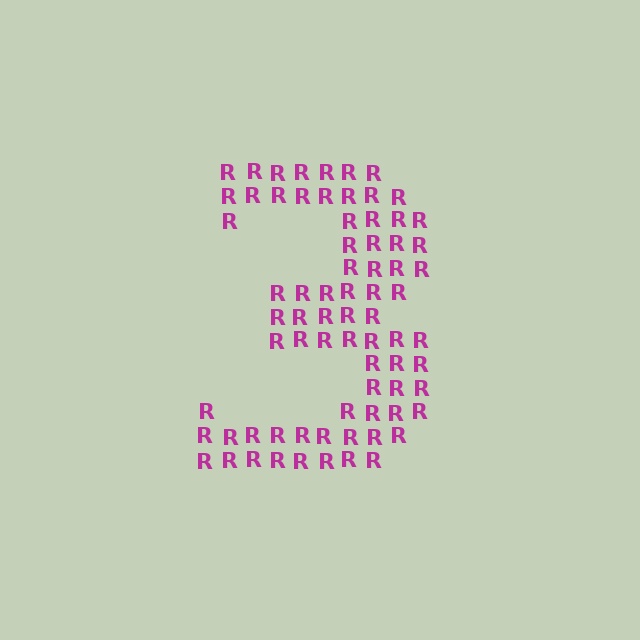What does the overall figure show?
The overall figure shows the digit 3.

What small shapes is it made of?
It is made of small letter R's.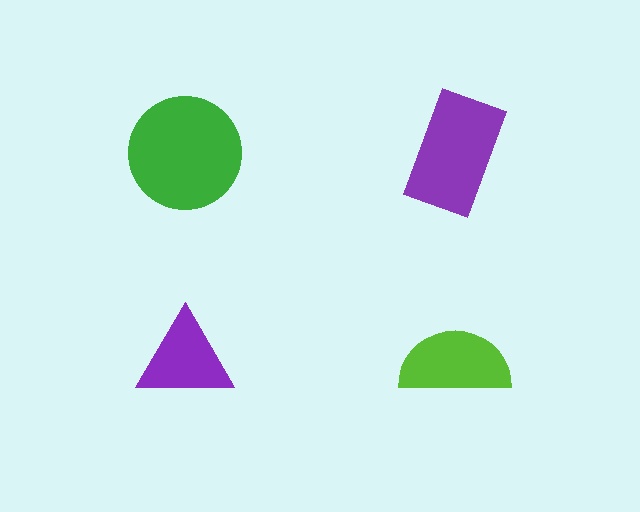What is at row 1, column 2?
A purple rectangle.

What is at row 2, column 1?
A purple triangle.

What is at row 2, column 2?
A lime semicircle.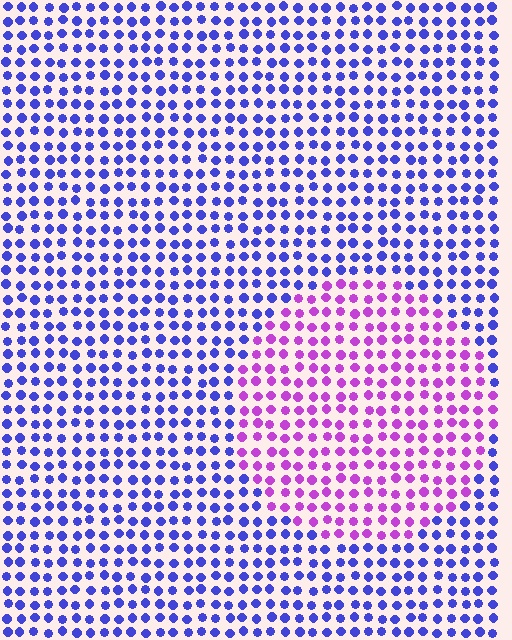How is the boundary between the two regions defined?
The boundary is defined purely by a slight shift in hue (about 54 degrees). Spacing, size, and orientation are identical on both sides.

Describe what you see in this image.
The image is filled with small blue elements in a uniform arrangement. A circle-shaped region is visible where the elements are tinted to a slightly different hue, forming a subtle color boundary.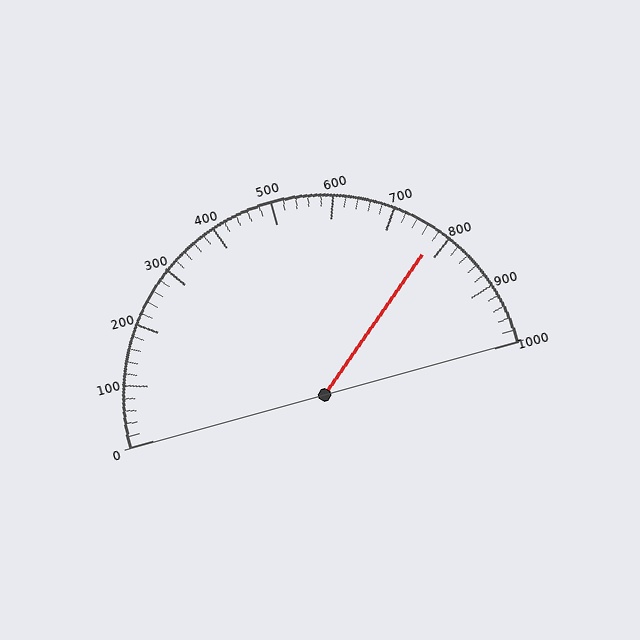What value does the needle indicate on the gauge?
The needle indicates approximately 780.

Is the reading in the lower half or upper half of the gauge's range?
The reading is in the upper half of the range (0 to 1000).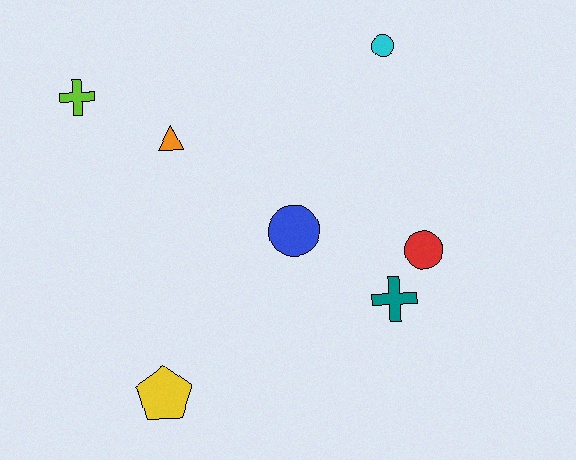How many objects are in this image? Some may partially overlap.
There are 7 objects.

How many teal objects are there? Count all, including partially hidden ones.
There is 1 teal object.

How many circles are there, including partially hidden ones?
There are 3 circles.